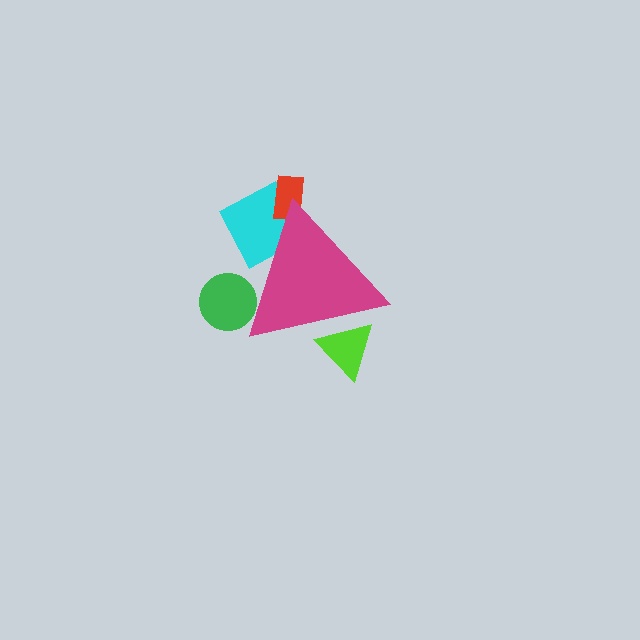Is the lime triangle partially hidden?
Yes, the lime triangle is partially hidden behind the magenta triangle.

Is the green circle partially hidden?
Yes, the green circle is partially hidden behind the magenta triangle.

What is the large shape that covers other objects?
A magenta triangle.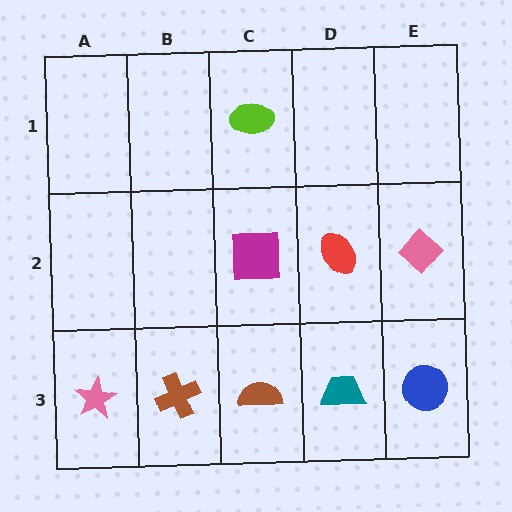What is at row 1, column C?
A lime ellipse.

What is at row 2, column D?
A red ellipse.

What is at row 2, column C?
A magenta square.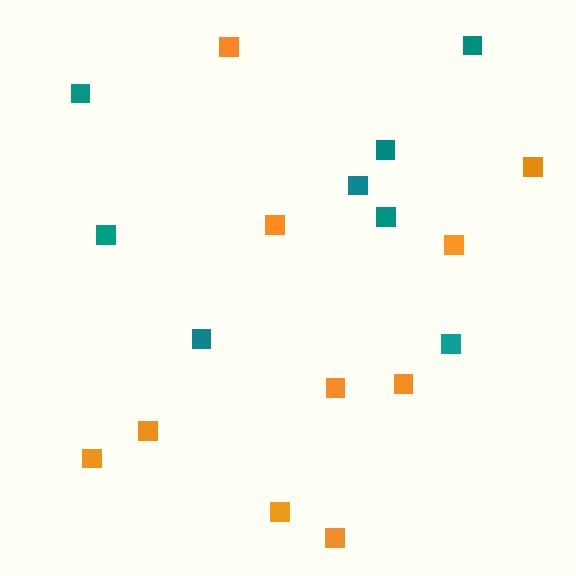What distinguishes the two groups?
There are 2 groups: one group of teal squares (8) and one group of orange squares (10).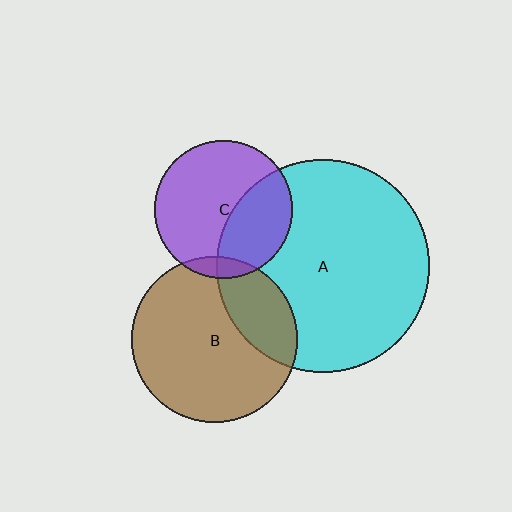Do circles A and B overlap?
Yes.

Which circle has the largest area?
Circle A (cyan).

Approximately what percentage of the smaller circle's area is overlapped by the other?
Approximately 25%.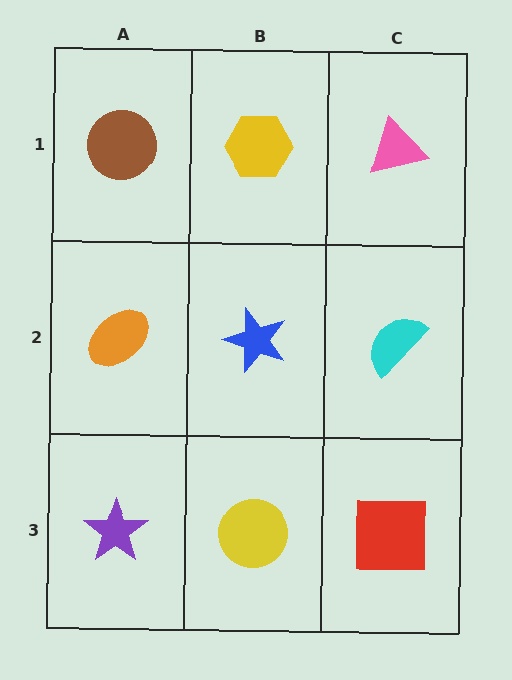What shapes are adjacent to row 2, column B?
A yellow hexagon (row 1, column B), a yellow circle (row 3, column B), an orange ellipse (row 2, column A), a cyan semicircle (row 2, column C).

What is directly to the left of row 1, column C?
A yellow hexagon.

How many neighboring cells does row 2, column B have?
4.